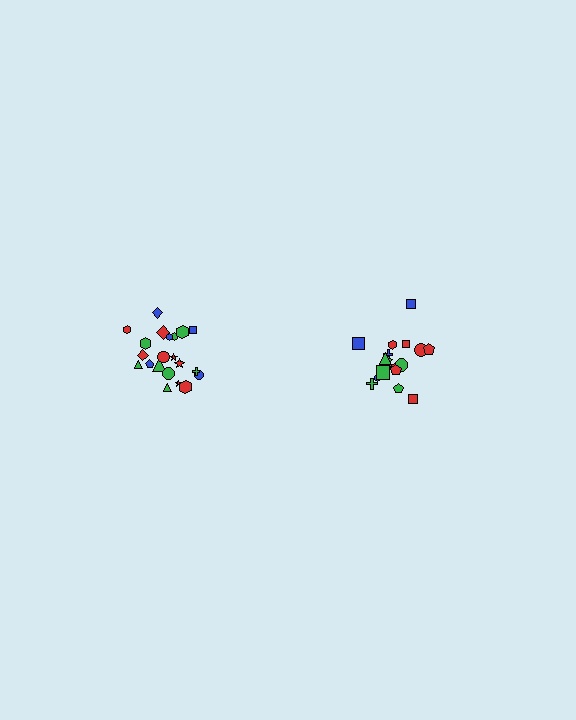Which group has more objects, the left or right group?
The left group.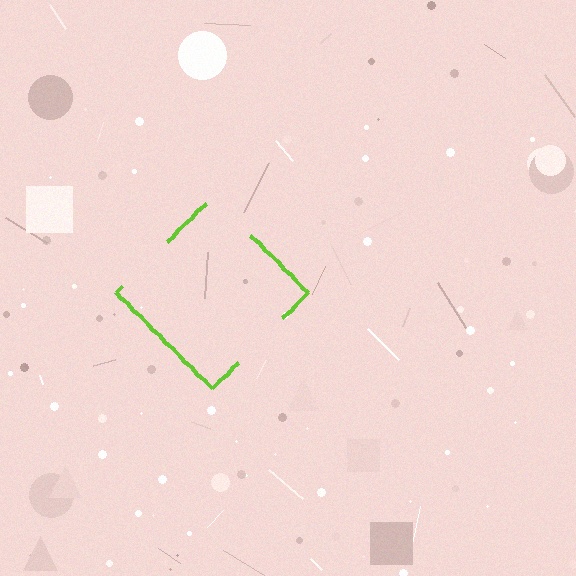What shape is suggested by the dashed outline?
The dashed outline suggests a diamond.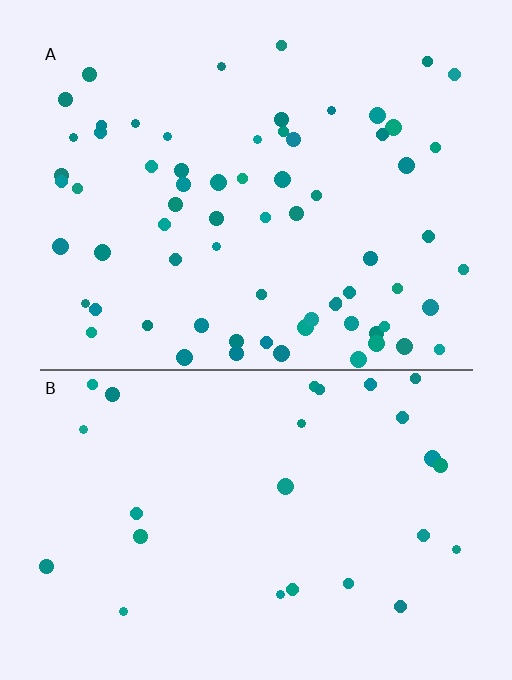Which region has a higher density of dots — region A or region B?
A (the top).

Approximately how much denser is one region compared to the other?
Approximately 2.5× — region A over region B.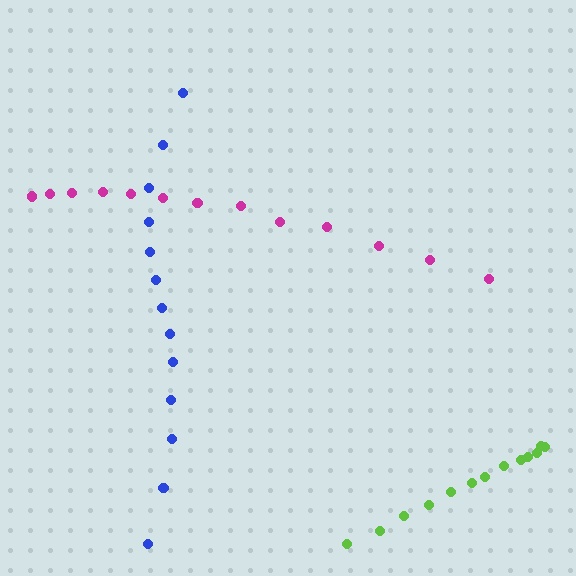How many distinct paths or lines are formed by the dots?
There are 3 distinct paths.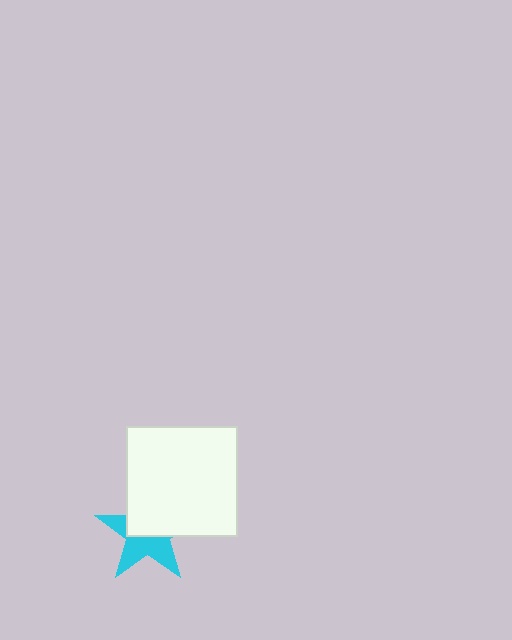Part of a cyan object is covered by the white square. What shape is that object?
It is a star.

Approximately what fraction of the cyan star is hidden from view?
Roughly 52% of the cyan star is hidden behind the white square.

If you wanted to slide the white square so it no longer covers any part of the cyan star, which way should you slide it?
Slide it toward the upper-right — that is the most direct way to separate the two shapes.